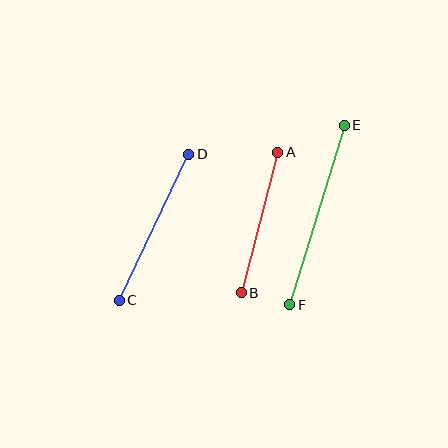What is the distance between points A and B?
The distance is approximately 145 pixels.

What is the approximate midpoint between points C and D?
The midpoint is at approximately (154, 227) pixels.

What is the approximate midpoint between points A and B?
The midpoint is at approximately (260, 222) pixels.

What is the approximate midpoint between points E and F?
The midpoint is at approximately (317, 215) pixels.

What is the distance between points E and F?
The distance is approximately 188 pixels.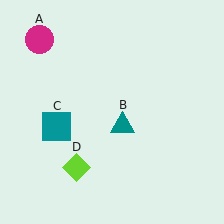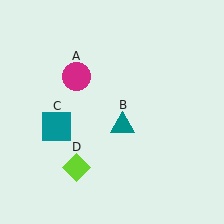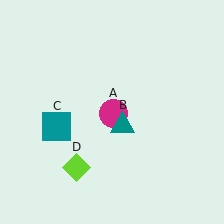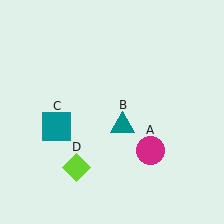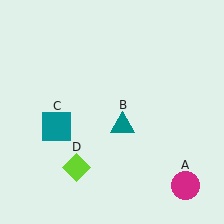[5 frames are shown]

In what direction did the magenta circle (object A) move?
The magenta circle (object A) moved down and to the right.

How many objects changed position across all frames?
1 object changed position: magenta circle (object A).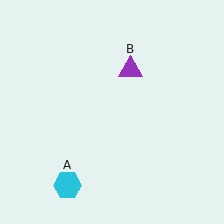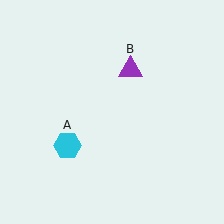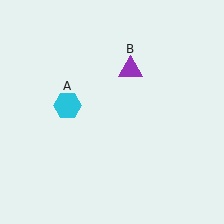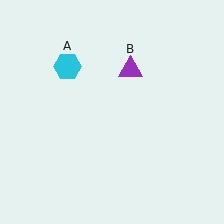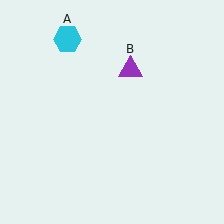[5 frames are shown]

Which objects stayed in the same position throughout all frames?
Purple triangle (object B) remained stationary.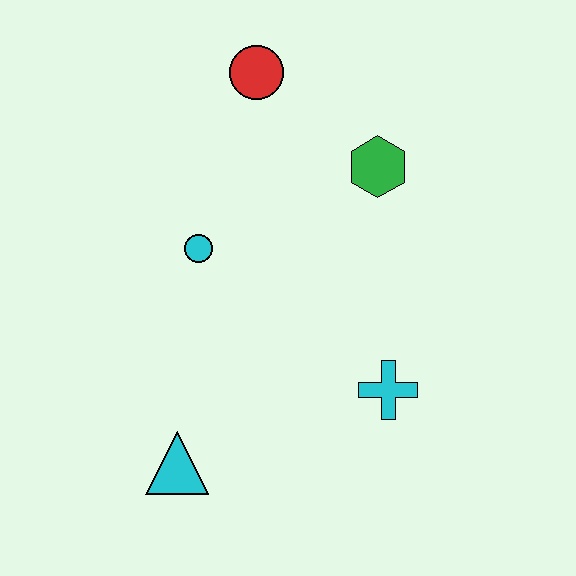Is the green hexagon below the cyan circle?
No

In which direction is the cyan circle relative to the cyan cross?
The cyan circle is to the left of the cyan cross.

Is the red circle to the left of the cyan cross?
Yes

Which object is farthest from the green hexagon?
The cyan triangle is farthest from the green hexagon.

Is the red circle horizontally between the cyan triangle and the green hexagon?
Yes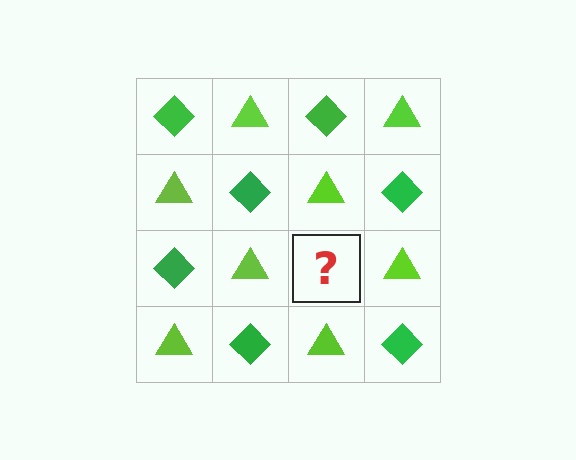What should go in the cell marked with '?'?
The missing cell should contain a green diamond.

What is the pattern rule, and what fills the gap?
The rule is that it alternates green diamond and lime triangle in a checkerboard pattern. The gap should be filled with a green diamond.